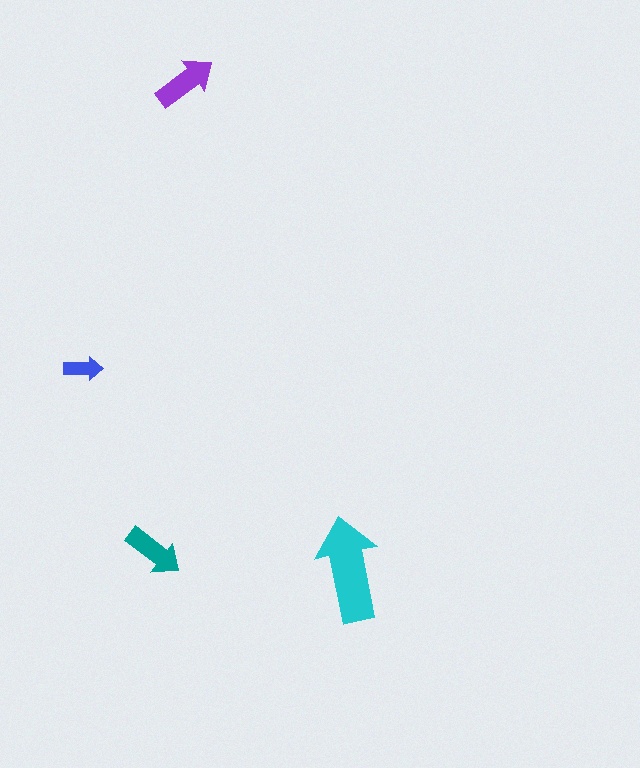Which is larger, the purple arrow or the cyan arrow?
The cyan one.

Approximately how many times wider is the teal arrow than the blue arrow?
About 1.5 times wider.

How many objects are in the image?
There are 4 objects in the image.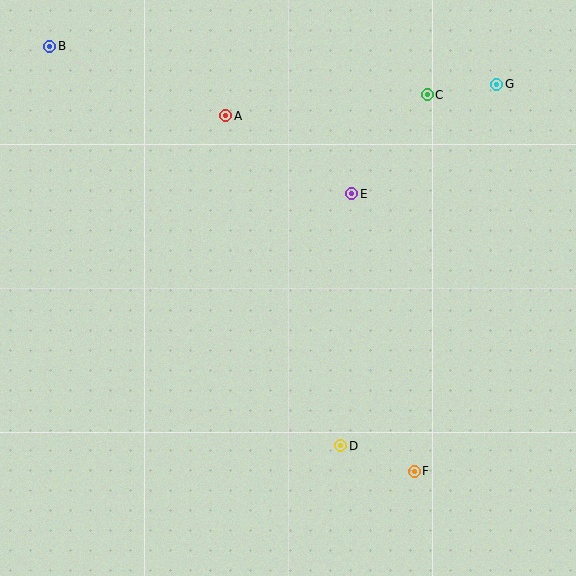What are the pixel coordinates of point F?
Point F is at (415, 471).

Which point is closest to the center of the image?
Point E at (352, 194) is closest to the center.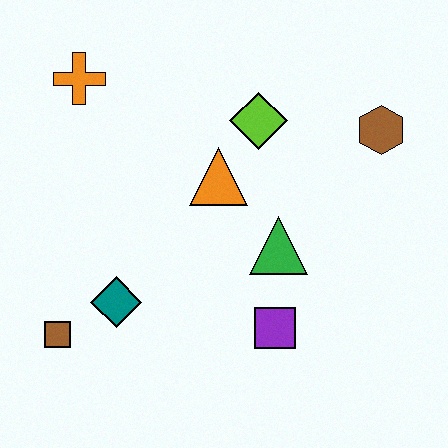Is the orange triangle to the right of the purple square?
No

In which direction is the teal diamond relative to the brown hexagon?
The teal diamond is to the left of the brown hexagon.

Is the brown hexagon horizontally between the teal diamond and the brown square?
No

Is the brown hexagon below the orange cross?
Yes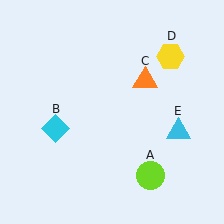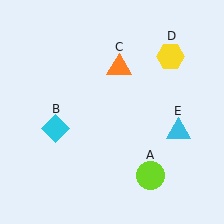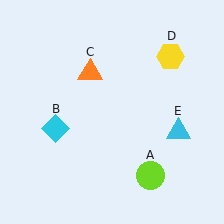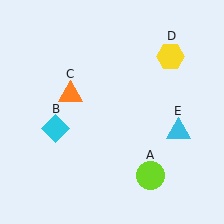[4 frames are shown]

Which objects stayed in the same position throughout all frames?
Lime circle (object A) and cyan diamond (object B) and yellow hexagon (object D) and cyan triangle (object E) remained stationary.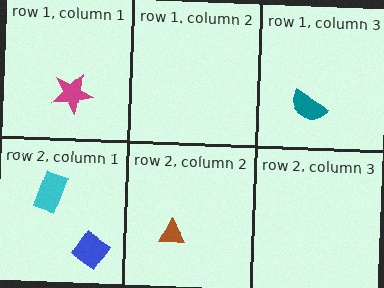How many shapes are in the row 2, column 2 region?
1.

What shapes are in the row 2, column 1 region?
The blue diamond, the cyan rectangle.